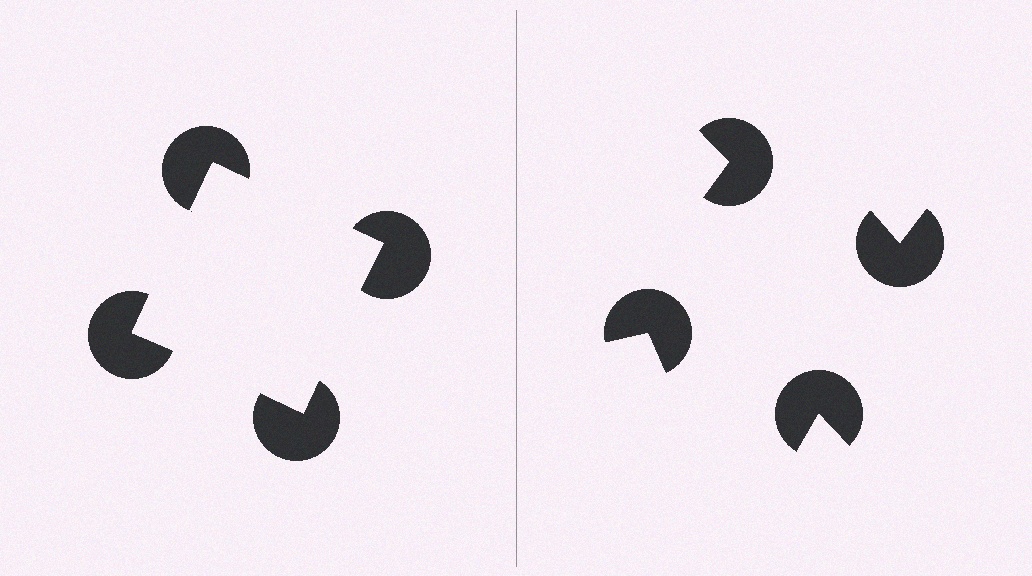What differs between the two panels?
The pac-man discs are positioned identically on both sides; only the wedge orientations differ. On the left they align to a square; on the right they are misaligned.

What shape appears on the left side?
An illusory square.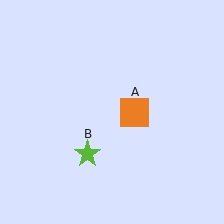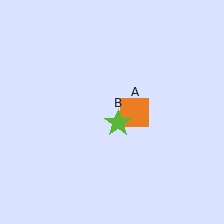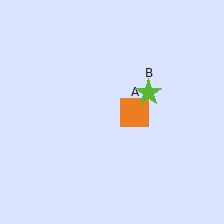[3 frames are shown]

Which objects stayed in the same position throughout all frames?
Orange square (object A) remained stationary.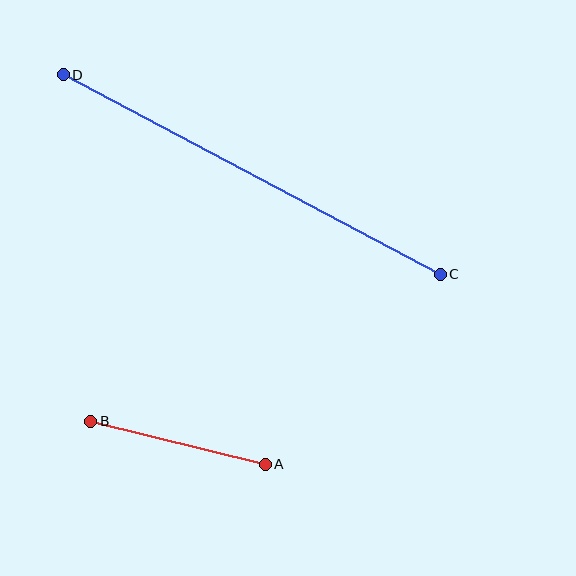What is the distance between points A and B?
The distance is approximately 179 pixels.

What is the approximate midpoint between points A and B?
The midpoint is at approximately (178, 443) pixels.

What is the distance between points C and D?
The distance is approximately 426 pixels.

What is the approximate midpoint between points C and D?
The midpoint is at approximately (252, 174) pixels.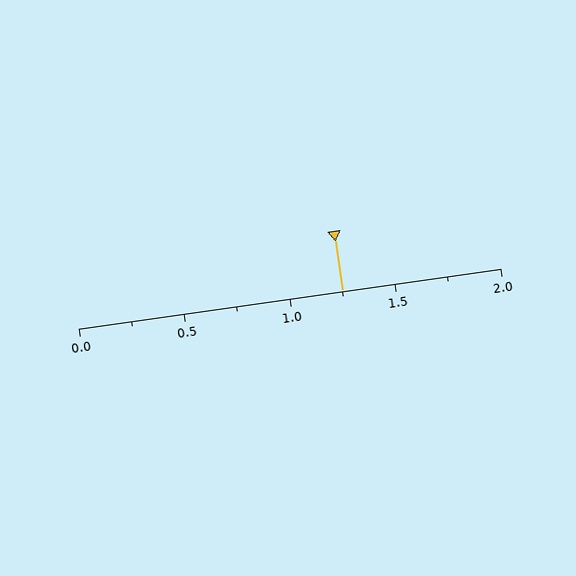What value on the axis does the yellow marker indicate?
The marker indicates approximately 1.25.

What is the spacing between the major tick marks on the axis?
The major ticks are spaced 0.5 apart.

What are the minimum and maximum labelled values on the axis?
The axis runs from 0.0 to 2.0.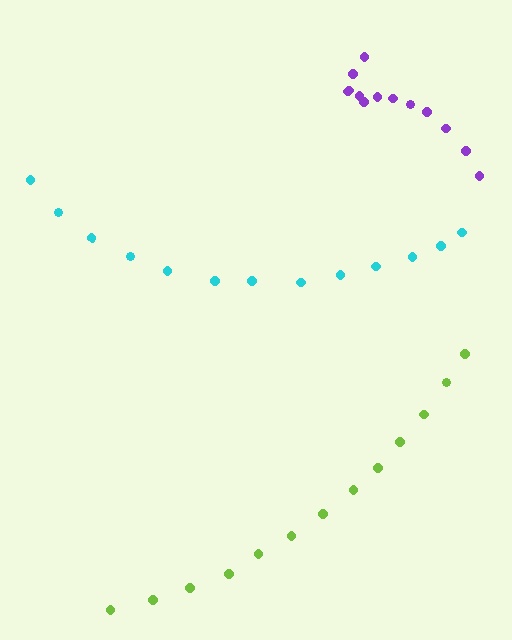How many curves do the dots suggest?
There are 3 distinct paths.